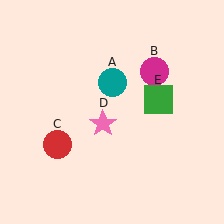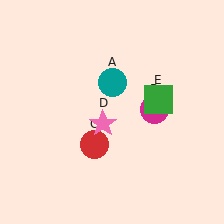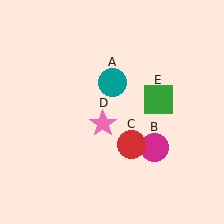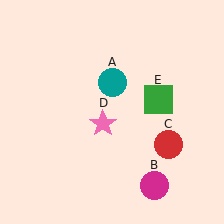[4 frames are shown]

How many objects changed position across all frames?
2 objects changed position: magenta circle (object B), red circle (object C).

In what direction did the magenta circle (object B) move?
The magenta circle (object B) moved down.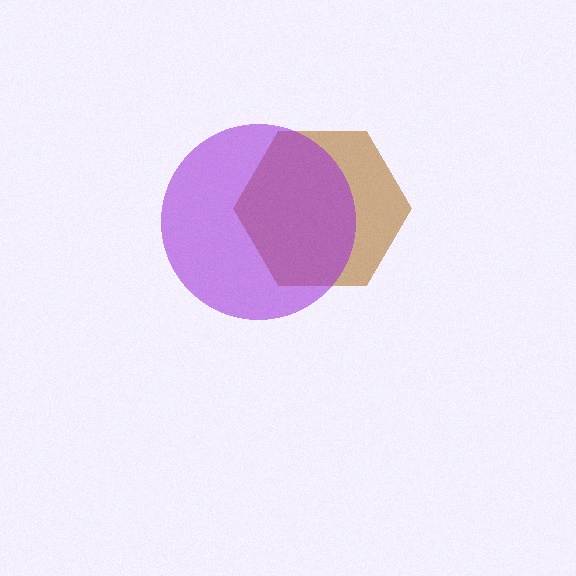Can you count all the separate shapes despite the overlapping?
Yes, there are 2 separate shapes.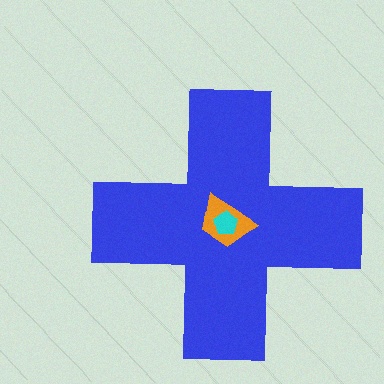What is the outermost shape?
The blue cross.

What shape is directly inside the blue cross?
The orange trapezoid.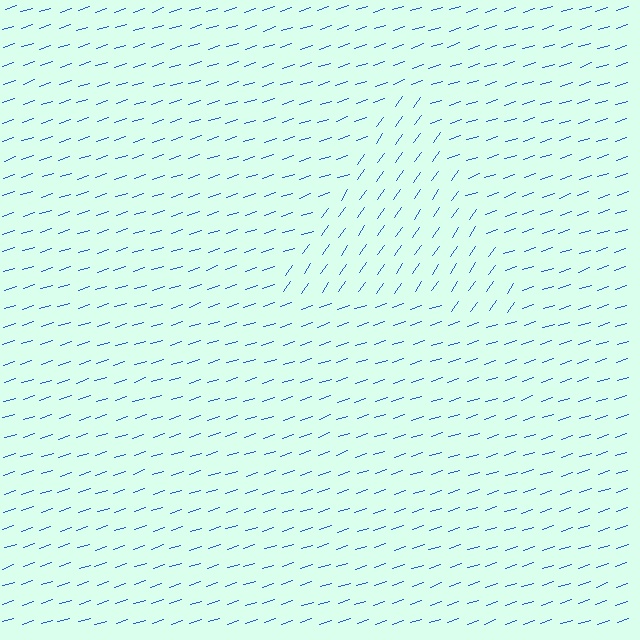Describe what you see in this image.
The image is filled with small blue line segments. A triangle region in the image has lines oriented differently from the surrounding lines, creating a visible texture boundary.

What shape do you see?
I see a triangle.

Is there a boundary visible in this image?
Yes, there is a texture boundary formed by a change in line orientation.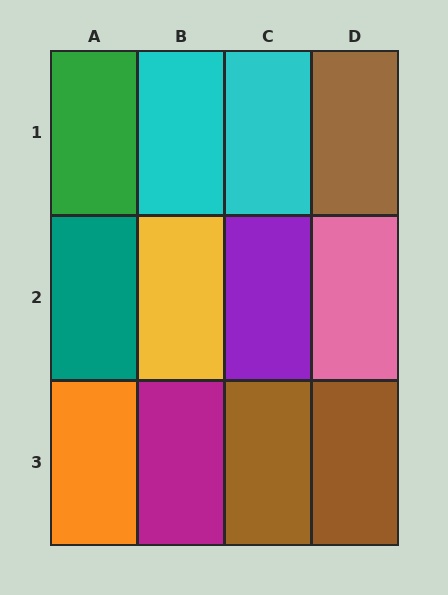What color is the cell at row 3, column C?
Brown.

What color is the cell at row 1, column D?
Brown.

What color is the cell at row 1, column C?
Cyan.